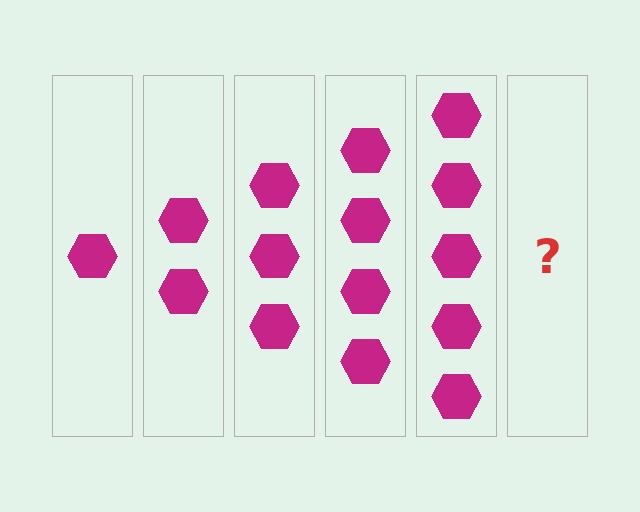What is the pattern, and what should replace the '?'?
The pattern is that each step adds one more hexagon. The '?' should be 6 hexagons.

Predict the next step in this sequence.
The next step is 6 hexagons.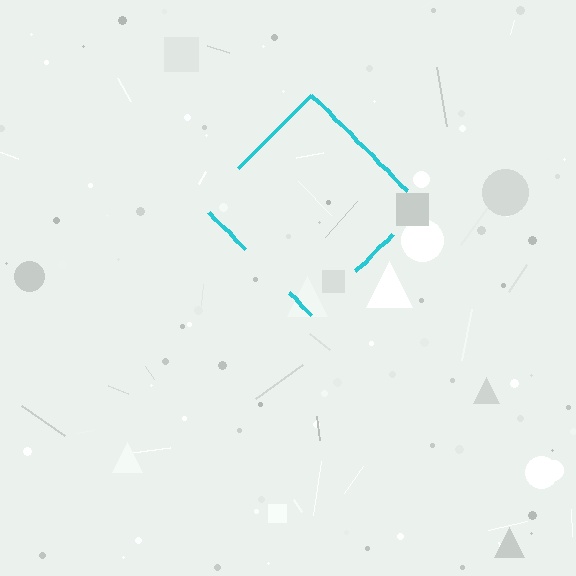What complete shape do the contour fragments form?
The contour fragments form a diamond.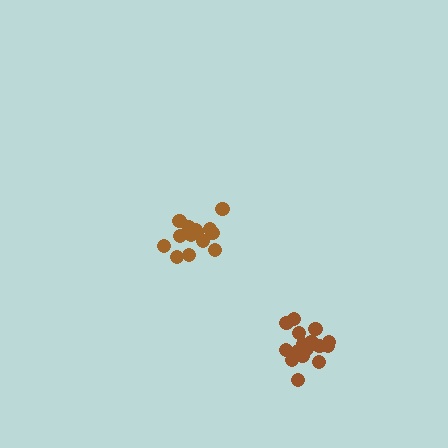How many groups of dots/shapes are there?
There are 2 groups.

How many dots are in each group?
Group 1: 17 dots, Group 2: 18 dots (35 total).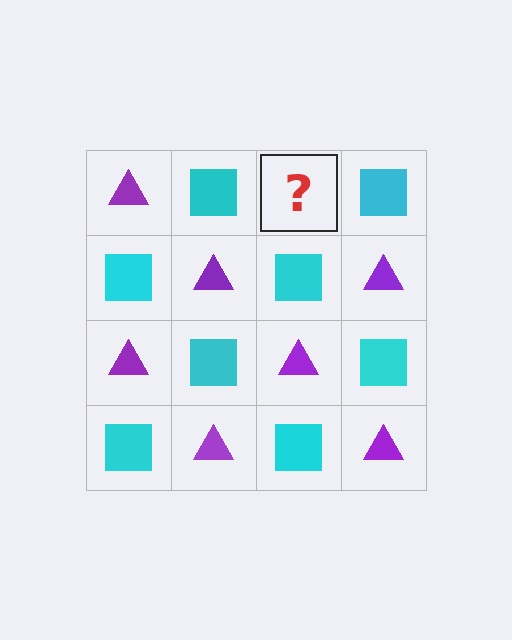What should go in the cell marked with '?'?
The missing cell should contain a purple triangle.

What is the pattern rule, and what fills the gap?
The rule is that it alternates purple triangle and cyan square in a checkerboard pattern. The gap should be filled with a purple triangle.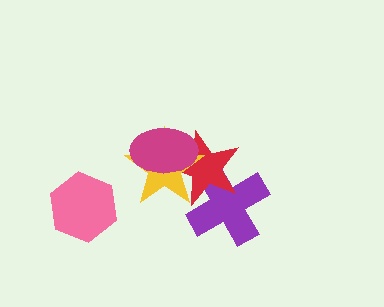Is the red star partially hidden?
Yes, it is partially covered by another shape.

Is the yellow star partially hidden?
Yes, it is partially covered by another shape.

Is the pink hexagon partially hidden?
No, no other shape covers it.